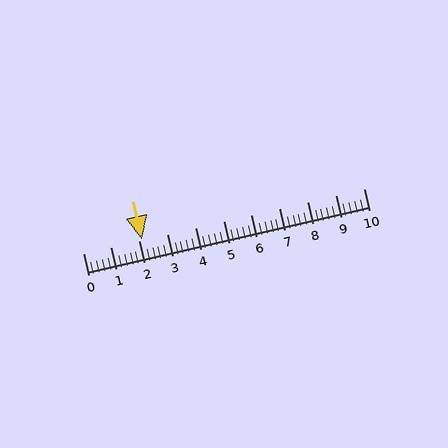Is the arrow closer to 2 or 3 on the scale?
The arrow is closer to 2.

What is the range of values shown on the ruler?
The ruler shows values from 0 to 10.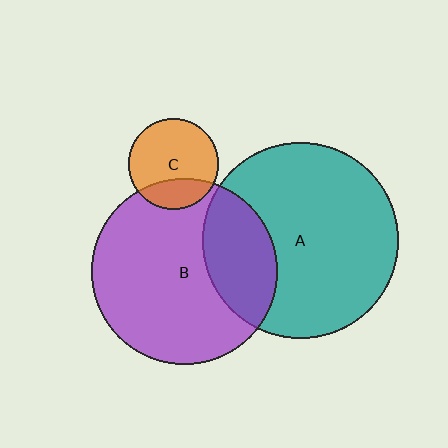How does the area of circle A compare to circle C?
Approximately 4.7 times.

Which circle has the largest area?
Circle A (teal).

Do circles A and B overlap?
Yes.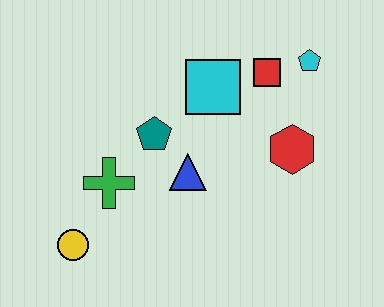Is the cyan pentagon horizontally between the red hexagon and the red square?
No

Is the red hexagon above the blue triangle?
Yes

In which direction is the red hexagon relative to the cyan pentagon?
The red hexagon is below the cyan pentagon.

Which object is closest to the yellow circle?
The green cross is closest to the yellow circle.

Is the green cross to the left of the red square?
Yes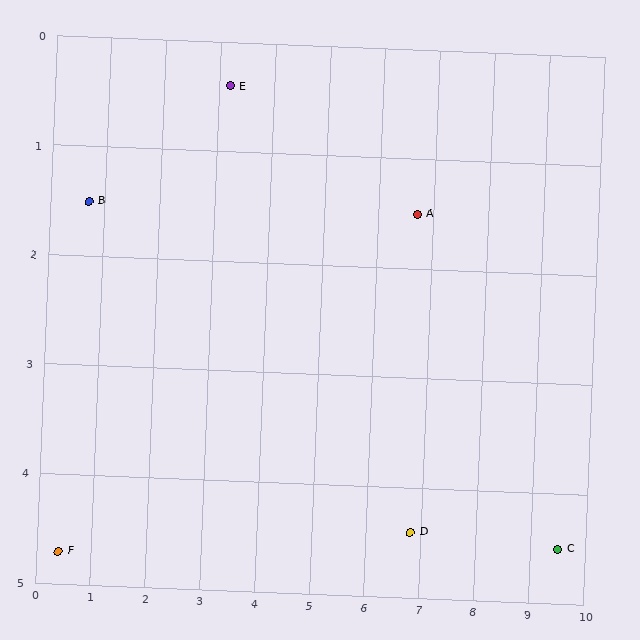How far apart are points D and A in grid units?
Points D and A are about 2.9 grid units apart.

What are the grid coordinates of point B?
Point B is at approximately (0.7, 1.5).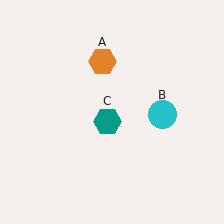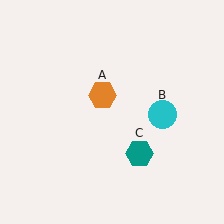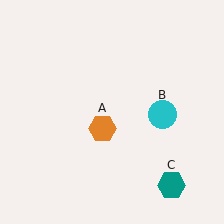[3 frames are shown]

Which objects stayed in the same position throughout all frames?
Cyan circle (object B) remained stationary.